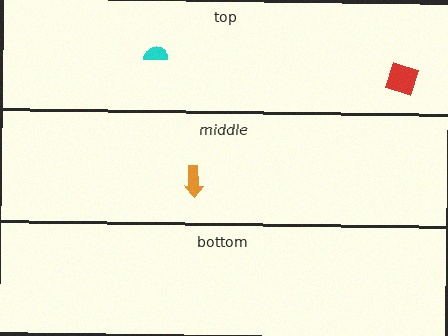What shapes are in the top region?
The cyan semicircle, the red diamond.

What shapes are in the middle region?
The orange arrow.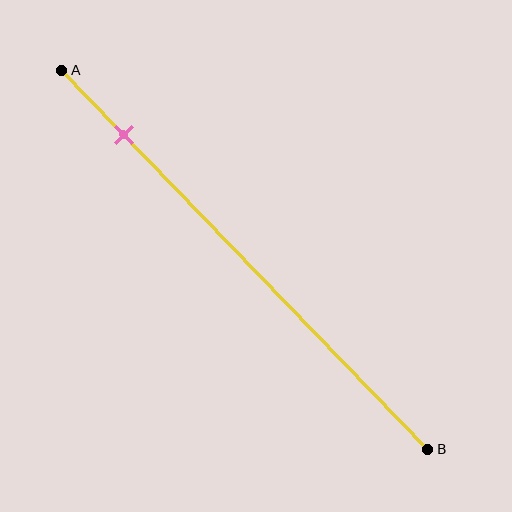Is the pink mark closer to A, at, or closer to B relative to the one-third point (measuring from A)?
The pink mark is closer to point A than the one-third point of segment AB.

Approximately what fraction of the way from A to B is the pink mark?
The pink mark is approximately 15% of the way from A to B.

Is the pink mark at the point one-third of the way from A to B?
No, the mark is at about 15% from A, not at the 33% one-third point.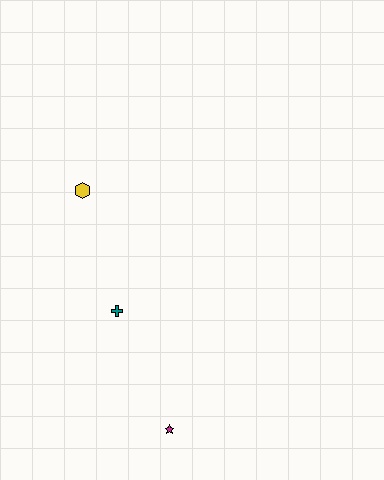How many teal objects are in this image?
There is 1 teal object.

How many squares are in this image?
There are no squares.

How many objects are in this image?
There are 3 objects.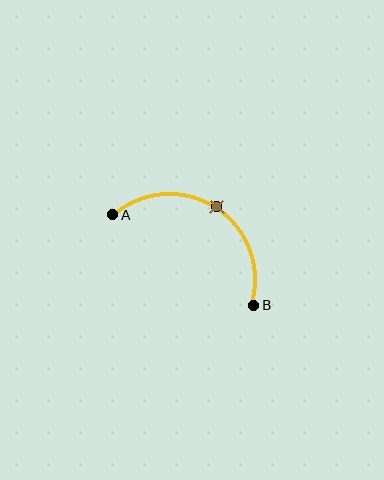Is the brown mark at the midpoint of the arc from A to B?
Yes. The brown mark lies on the arc at equal arc-length from both A and B — it is the arc midpoint.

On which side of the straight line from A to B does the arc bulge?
The arc bulges above the straight line connecting A and B.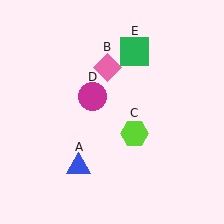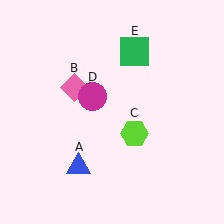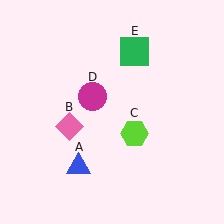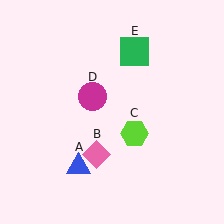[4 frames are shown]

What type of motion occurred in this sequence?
The pink diamond (object B) rotated counterclockwise around the center of the scene.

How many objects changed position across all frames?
1 object changed position: pink diamond (object B).